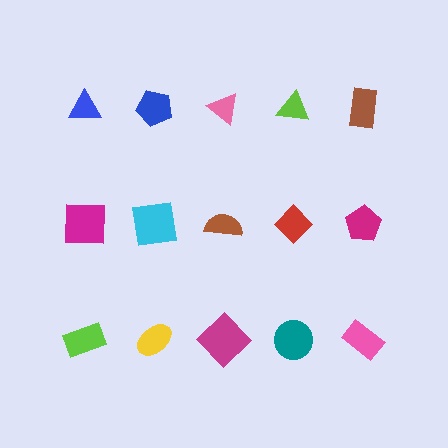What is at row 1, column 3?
A pink triangle.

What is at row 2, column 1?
A magenta square.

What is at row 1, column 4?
A lime triangle.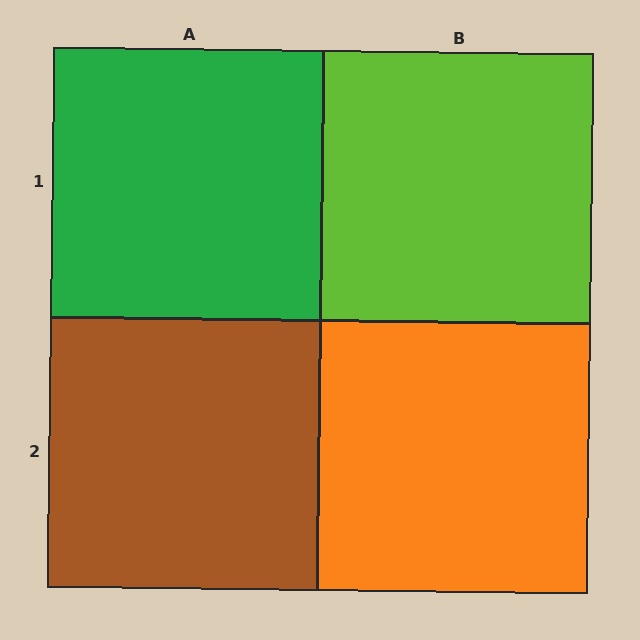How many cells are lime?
1 cell is lime.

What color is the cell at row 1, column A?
Green.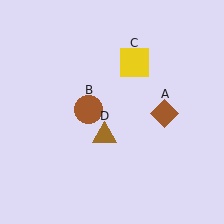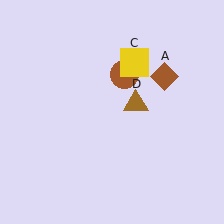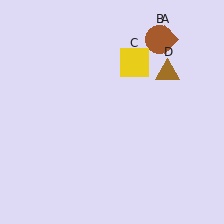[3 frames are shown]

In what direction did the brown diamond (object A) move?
The brown diamond (object A) moved up.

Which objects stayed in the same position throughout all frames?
Yellow square (object C) remained stationary.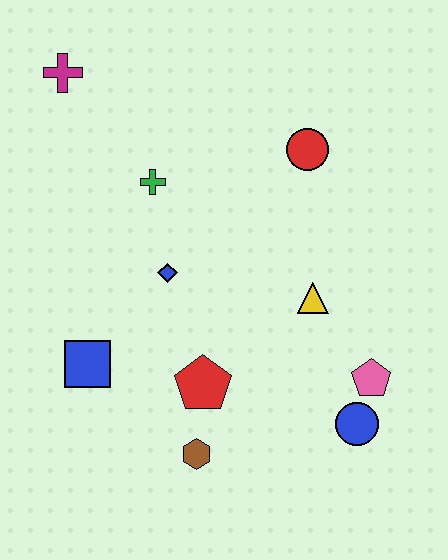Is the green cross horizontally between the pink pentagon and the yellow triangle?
No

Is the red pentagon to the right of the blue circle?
No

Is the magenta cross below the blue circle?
No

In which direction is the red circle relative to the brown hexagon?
The red circle is above the brown hexagon.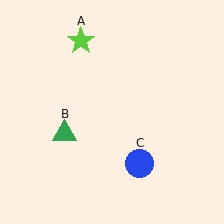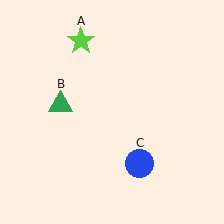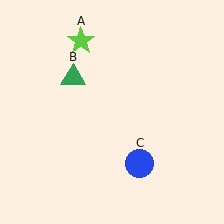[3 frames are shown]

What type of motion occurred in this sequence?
The green triangle (object B) rotated clockwise around the center of the scene.